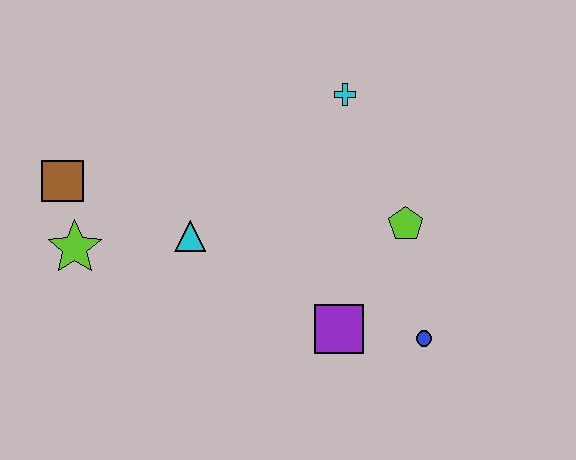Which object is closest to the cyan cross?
The lime pentagon is closest to the cyan cross.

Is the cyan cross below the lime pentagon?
No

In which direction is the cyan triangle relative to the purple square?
The cyan triangle is to the left of the purple square.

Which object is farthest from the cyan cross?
The lime star is farthest from the cyan cross.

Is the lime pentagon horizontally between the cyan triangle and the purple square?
No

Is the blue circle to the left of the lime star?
No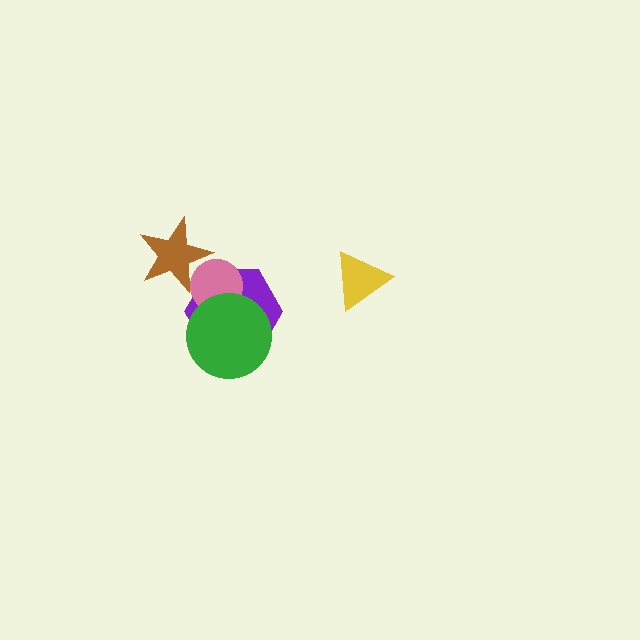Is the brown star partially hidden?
No, no other shape covers it.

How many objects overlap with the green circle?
2 objects overlap with the green circle.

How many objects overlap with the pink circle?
3 objects overlap with the pink circle.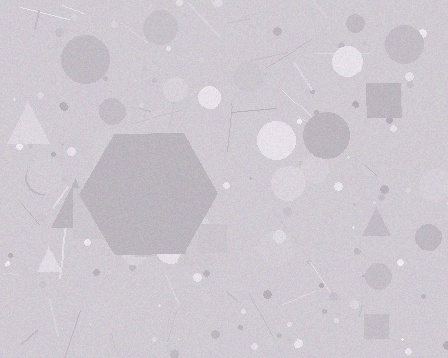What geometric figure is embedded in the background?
A hexagon is embedded in the background.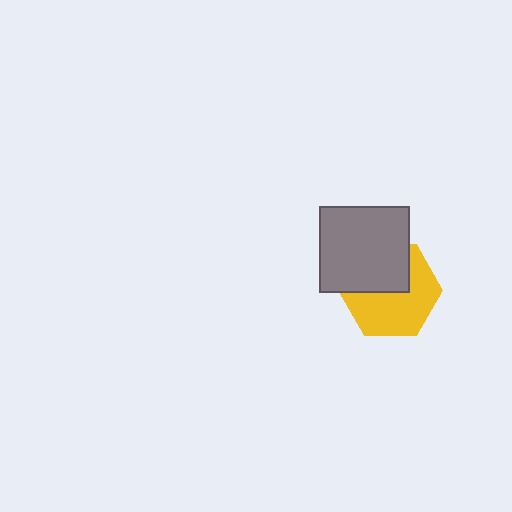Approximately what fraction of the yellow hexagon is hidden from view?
Roughly 41% of the yellow hexagon is hidden behind the gray rectangle.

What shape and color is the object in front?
The object in front is a gray rectangle.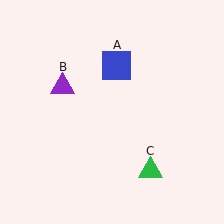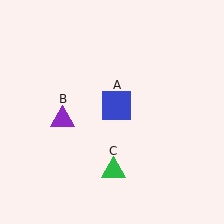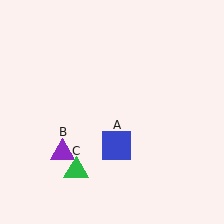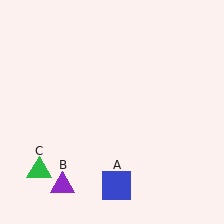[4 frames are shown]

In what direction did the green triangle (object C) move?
The green triangle (object C) moved left.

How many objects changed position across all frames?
3 objects changed position: blue square (object A), purple triangle (object B), green triangle (object C).